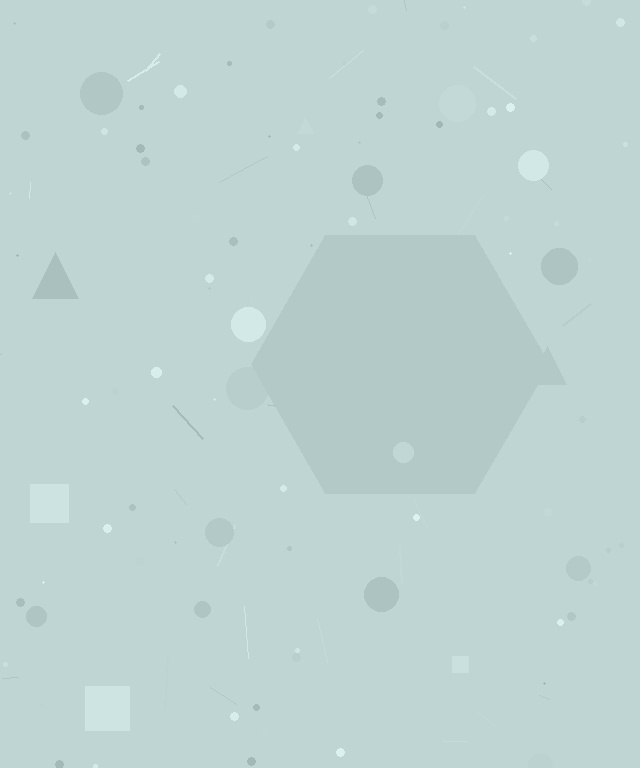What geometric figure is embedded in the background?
A hexagon is embedded in the background.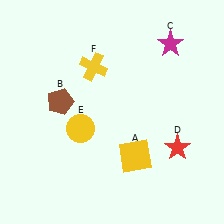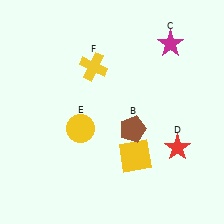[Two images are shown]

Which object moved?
The brown pentagon (B) moved right.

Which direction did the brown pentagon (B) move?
The brown pentagon (B) moved right.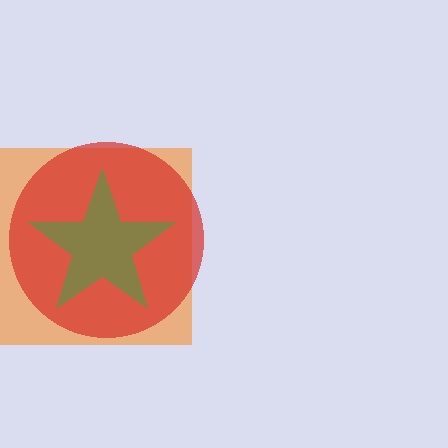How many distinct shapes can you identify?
There are 3 distinct shapes: an orange square, a red circle, a green star.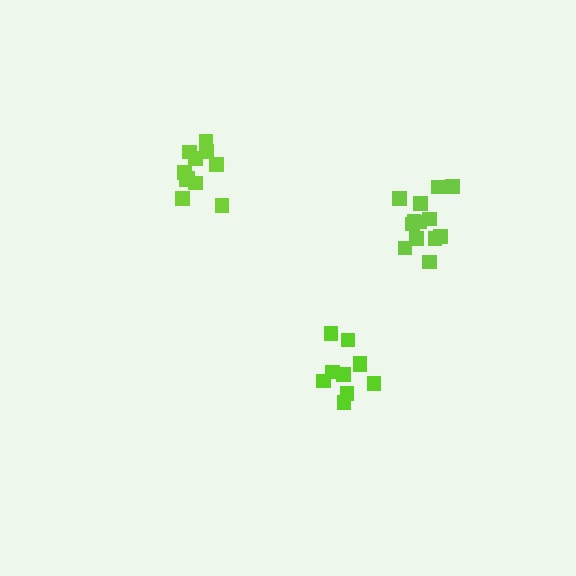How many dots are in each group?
Group 1: 11 dots, Group 2: 13 dots, Group 3: 10 dots (34 total).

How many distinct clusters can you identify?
There are 3 distinct clusters.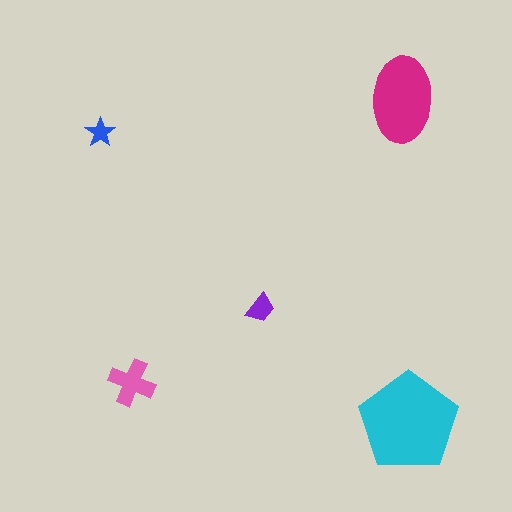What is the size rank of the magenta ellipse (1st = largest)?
2nd.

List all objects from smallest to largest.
The blue star, the purple trapezoid, the pink cross, the magenta ellipse, the cyan pentagon.